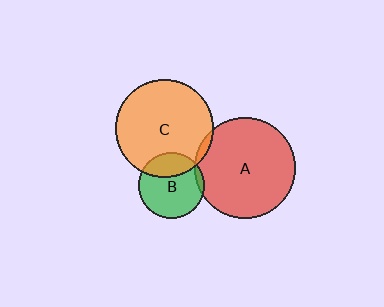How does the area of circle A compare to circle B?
Approximately 2.4 times.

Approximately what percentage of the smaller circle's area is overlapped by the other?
Approximately 5%.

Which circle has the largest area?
Circle A (red).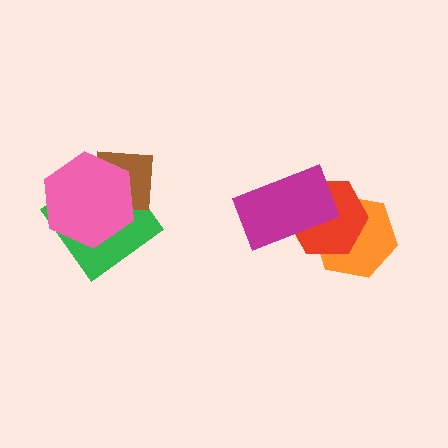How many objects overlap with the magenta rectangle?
2 objects overlap with the magenta rectangle.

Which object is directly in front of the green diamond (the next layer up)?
The brown square is directly in front of the green diamond.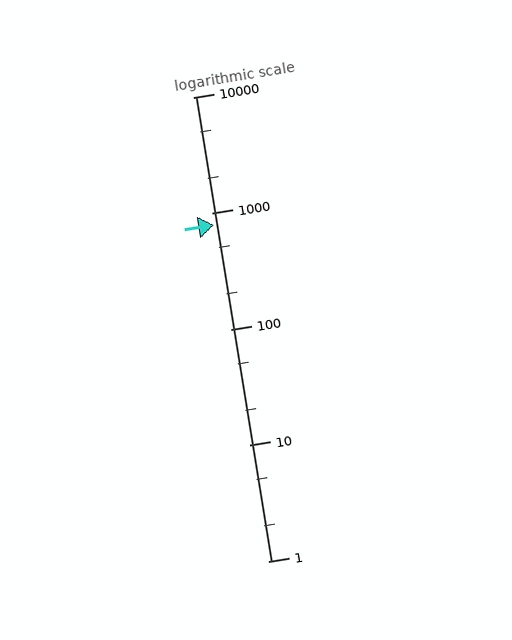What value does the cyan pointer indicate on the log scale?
The pointer indicates approximately 790.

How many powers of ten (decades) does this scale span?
The scale spans 4 decades, from 1 to 10000.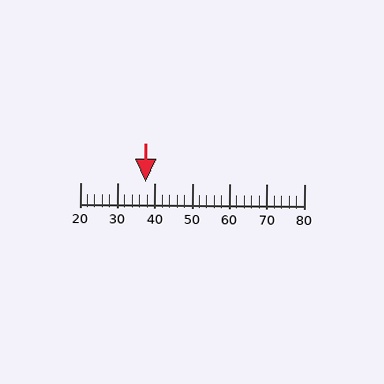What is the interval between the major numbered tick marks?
The major tick marks are spaced 10 units apart.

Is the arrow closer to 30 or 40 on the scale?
The arrow is closer to 40.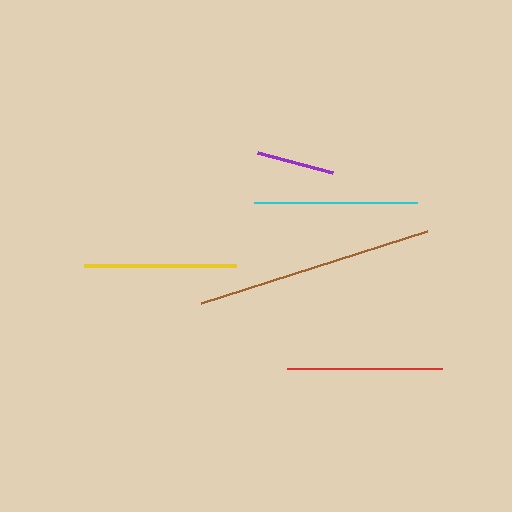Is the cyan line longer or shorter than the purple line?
The cyan line is longer than the purple line.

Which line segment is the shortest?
The purple line is the shortest at approximately 77 pixels.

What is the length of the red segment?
The red segment is approximately 155 pixels long.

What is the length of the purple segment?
The purple segment is approximately 77 pixels long.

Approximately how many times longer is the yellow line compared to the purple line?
The yellow line is approximately 2.0 times the length of the purple line.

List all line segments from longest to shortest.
From longest to shortest: brown, cyan, red, yellow, purple.